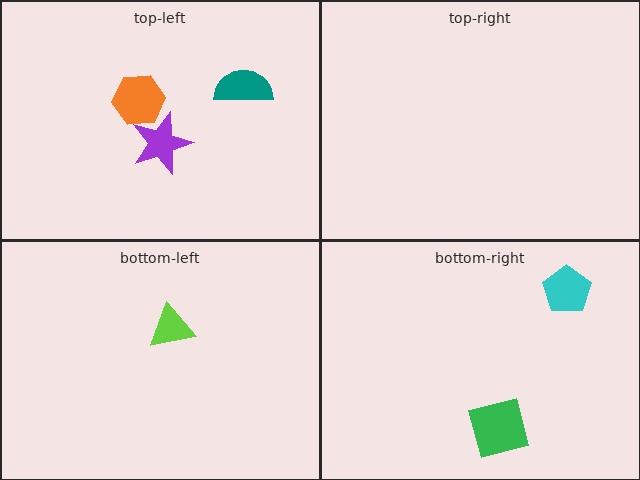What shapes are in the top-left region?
The orange hexagon, the purple star, the teal semicircle.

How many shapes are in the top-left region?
3.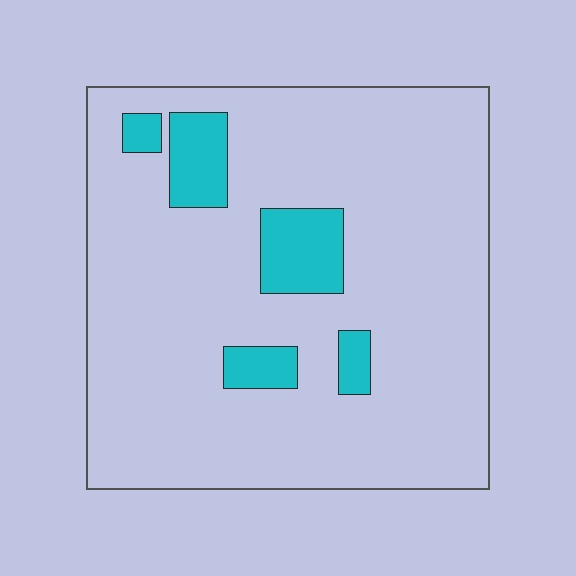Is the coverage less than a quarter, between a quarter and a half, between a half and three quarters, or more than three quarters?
Less than a quarter.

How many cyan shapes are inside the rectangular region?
5.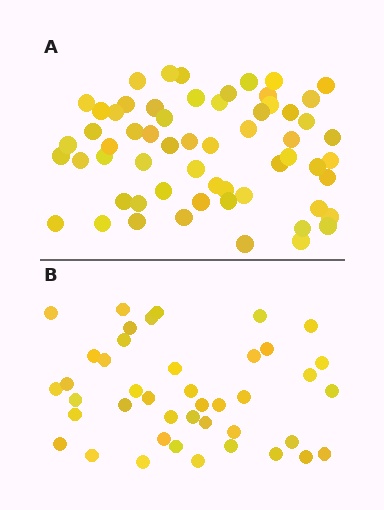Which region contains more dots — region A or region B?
Region A (the top region) has more dots.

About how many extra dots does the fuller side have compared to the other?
Region A has approximately 20 more dots than region B.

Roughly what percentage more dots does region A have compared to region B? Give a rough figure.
About 45% more.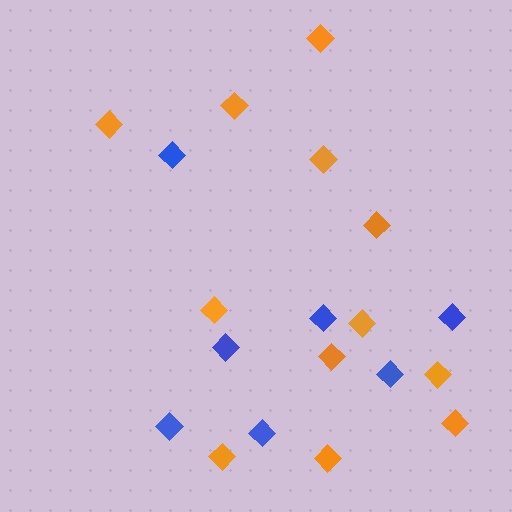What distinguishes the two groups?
There are 2 groups: one group of blue diamonds (7) and one group of orange diamonds (12).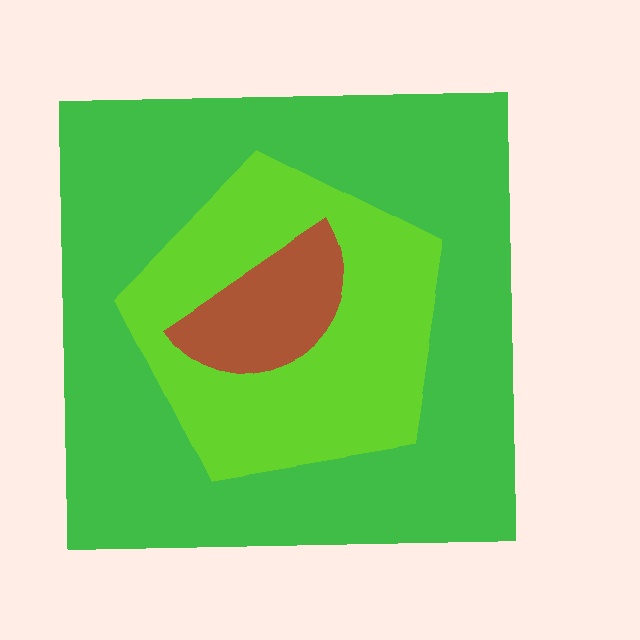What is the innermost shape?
The brown semicircle.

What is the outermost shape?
The green square.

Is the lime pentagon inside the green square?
Yes.